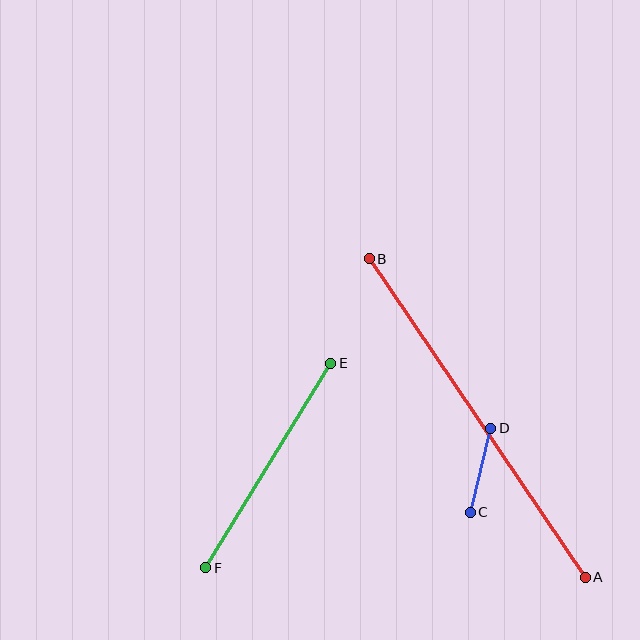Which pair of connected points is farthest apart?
Points A and B are farthest apart.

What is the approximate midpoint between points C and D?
The midpoint is at approximately (481, 470) pixels.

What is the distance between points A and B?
The distance is approximately 385 pixels.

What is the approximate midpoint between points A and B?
The midpoint is at approximately (477, 418) pixels.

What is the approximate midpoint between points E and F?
The midpoint is at approximately (268, 466) pixels.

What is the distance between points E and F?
The distance is approximately 239 pixels.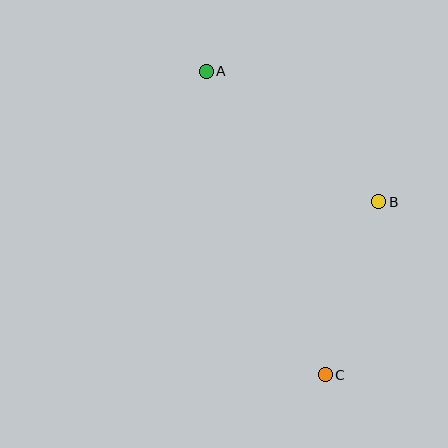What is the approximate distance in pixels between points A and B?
The distance between A and B is approximately 217 pixels.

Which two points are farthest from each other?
Points A and C are farthest from each other.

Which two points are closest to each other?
Points B and C are closest to each other.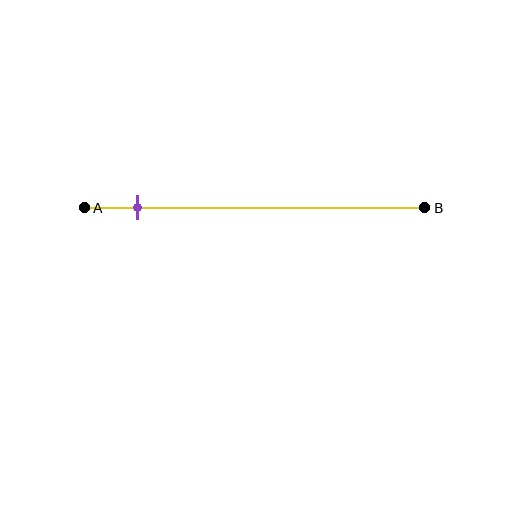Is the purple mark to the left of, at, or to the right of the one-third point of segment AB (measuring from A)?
The purple mark is to the left of the one-third point of segment AB.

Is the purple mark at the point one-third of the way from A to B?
No, the mark is at about 15% from A, not at the 33% one-third point.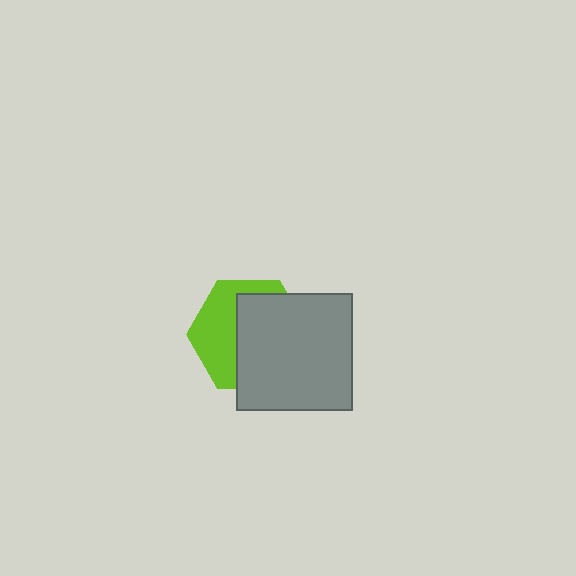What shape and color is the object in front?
The object in front is a gray square.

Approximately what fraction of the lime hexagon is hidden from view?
Roughly 58% of the lime hexagon is hidden behind the gray square.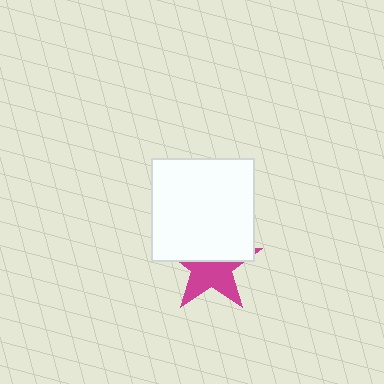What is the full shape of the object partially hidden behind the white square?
The partially hidden object is a magenta star.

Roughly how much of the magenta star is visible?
About half of it is visible (roughly 52%).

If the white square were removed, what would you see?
You would see the complete magenta star.